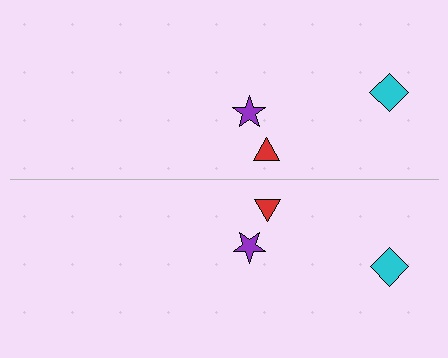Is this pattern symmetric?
Yes, this pattern has bilateral (reflection) symmetry.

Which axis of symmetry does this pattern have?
The pattern has a horizontal axis of symmetry running through the center of the image.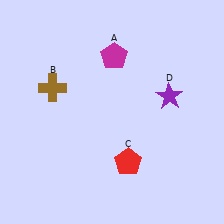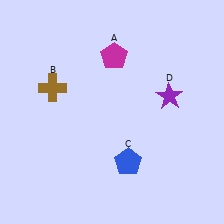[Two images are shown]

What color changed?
The pentagon (C) changed from red in Image 1 to blue in Image 2.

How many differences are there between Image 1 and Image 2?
There is 1 difference between the two images.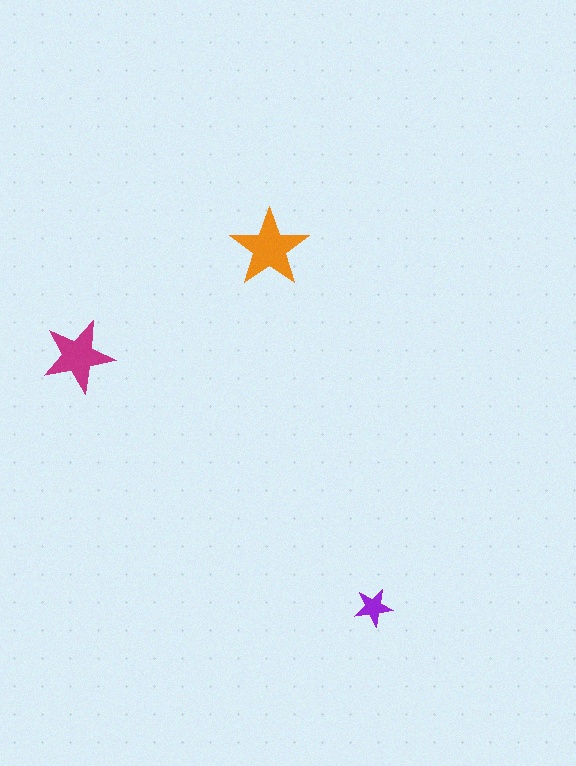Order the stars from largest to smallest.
the orange one, the magenta one, the purple one.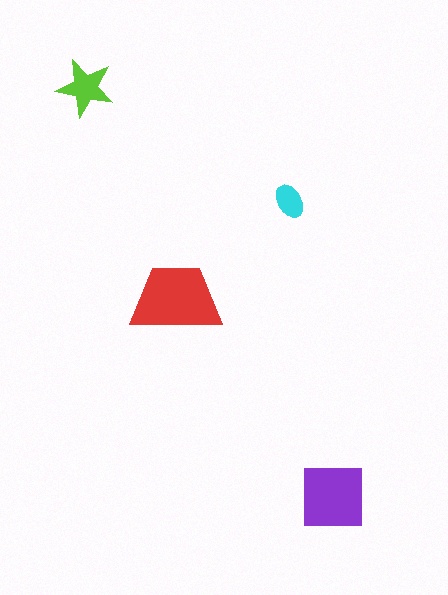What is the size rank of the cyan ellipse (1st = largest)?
4th.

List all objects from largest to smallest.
The red trapezoid, the purple square, the lime star, the cyan ellipse.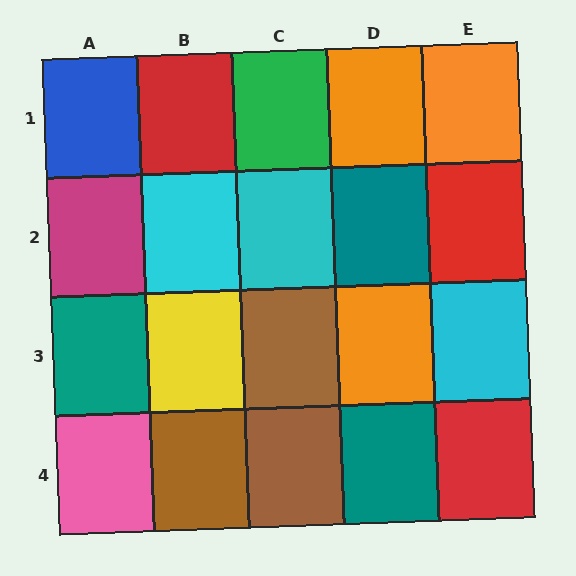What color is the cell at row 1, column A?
Blue.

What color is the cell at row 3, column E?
Cyan.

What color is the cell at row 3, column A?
Teal.